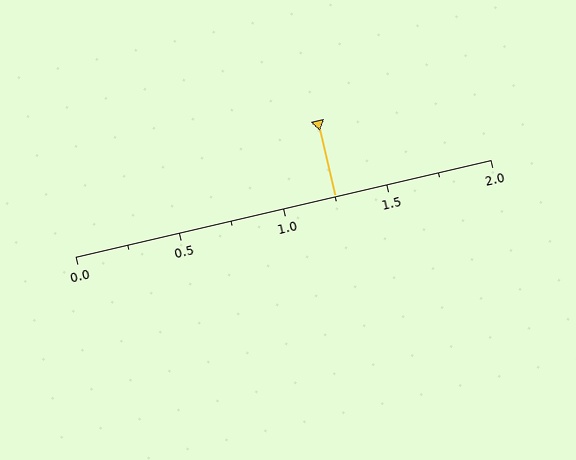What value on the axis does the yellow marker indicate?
The marker indicates approximately 1.25.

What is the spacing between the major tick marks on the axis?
The major ticks are spaced 0.5 apart.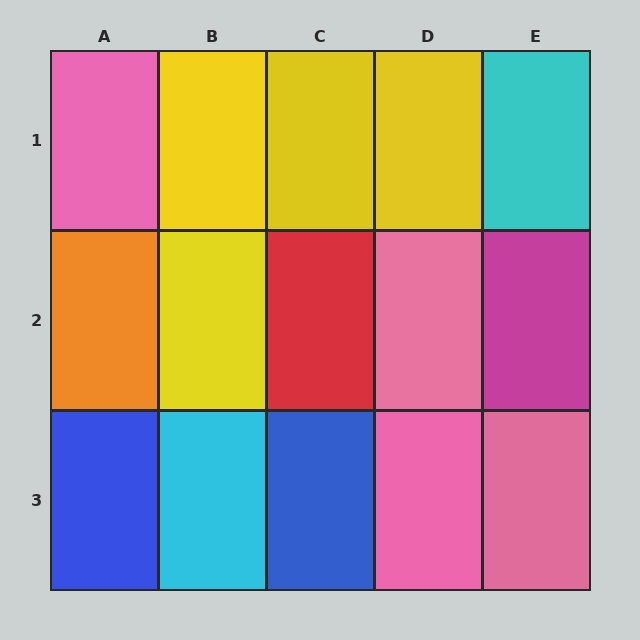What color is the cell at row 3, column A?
Blue.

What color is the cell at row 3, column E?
Pink.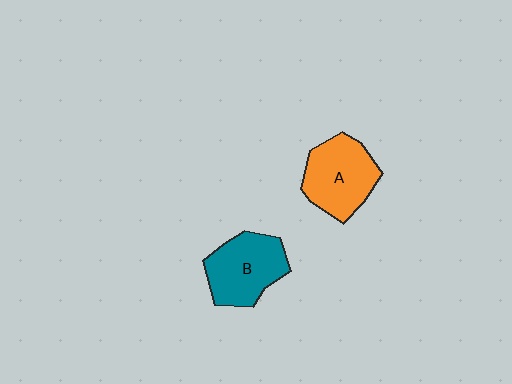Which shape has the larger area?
Shape A (orange).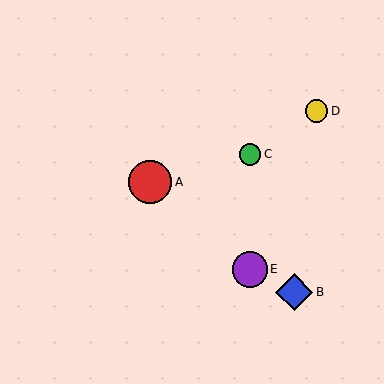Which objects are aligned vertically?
Objects C, E are aligned vertically.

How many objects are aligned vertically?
2 objects (C, E) are aligned vertically.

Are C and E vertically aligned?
Yes, both are at x≈250.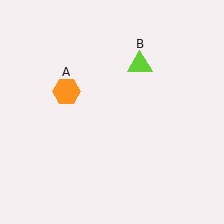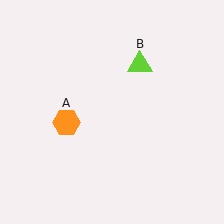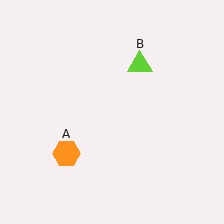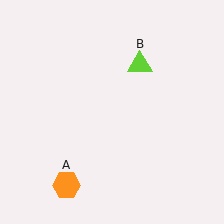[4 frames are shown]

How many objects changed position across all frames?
1 object changed position: orange hexagon (object A).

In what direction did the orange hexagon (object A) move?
The orange hexagon (object A) moved down.